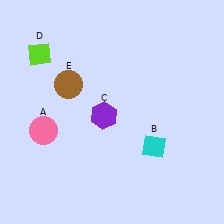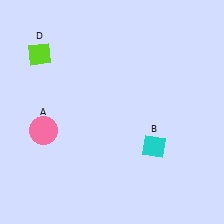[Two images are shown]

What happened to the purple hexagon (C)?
The purple hexagon (C) was removed in Image 2. It was in the bottom-left area of Image 1.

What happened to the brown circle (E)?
The brown circle (E) was removed in Image 2. It was in the top-left area of Image 1.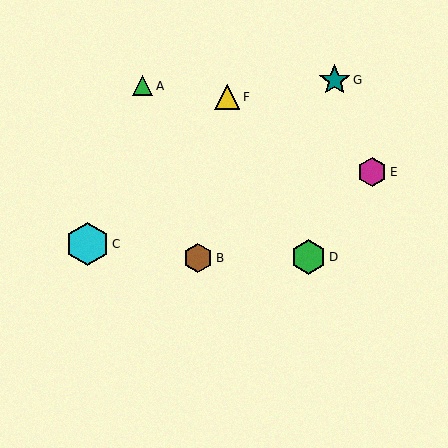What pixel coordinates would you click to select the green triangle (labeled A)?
Click at (142, 86) to select the green triangle A.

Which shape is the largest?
The cyan hexagon (labeled C) is the largest.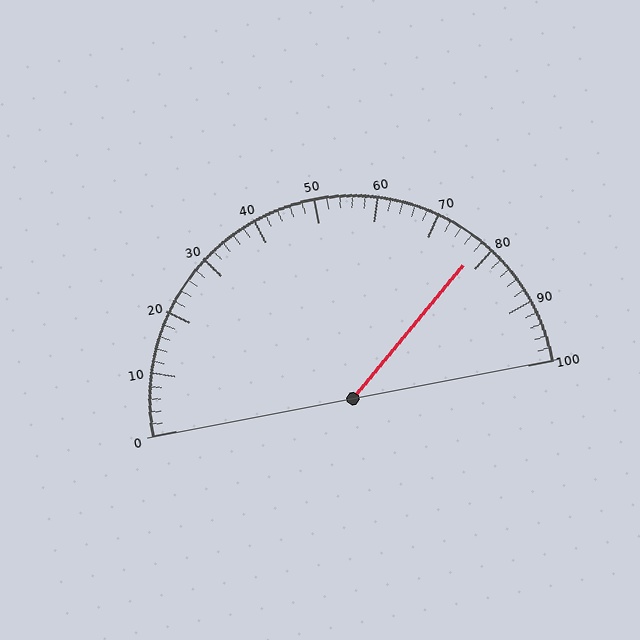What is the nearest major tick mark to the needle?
The nearest major tick mark is 80.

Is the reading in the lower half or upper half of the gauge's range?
The reading is in the upper half of the range (0 to 100).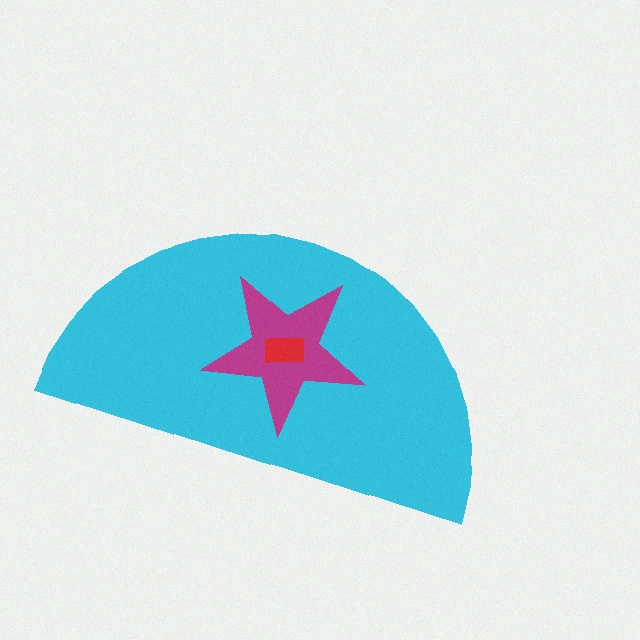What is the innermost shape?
The red rectangle.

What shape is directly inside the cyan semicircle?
The magenta star.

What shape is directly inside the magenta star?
The red rectangle.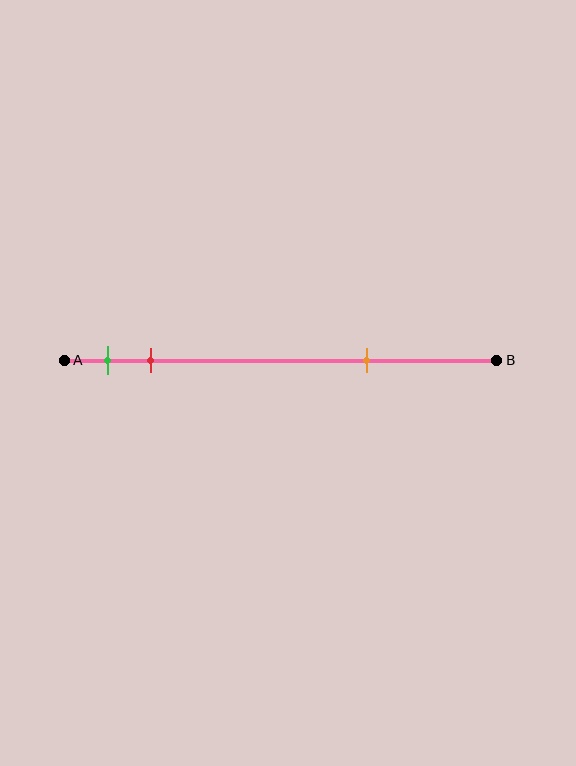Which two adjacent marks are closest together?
The green and red marks are the closest adjacent pair.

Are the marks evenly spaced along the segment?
No, the marks are not evenly spaced.